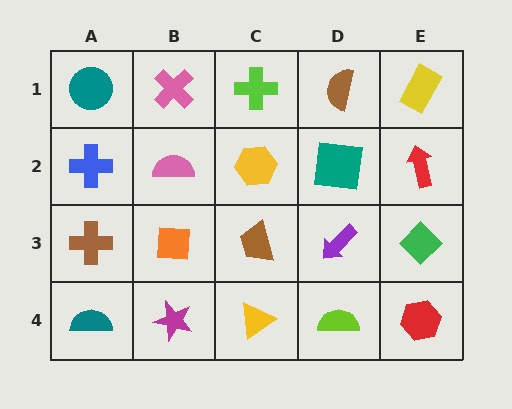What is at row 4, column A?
A teal semicircle.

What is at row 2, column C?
A yellow hexagon.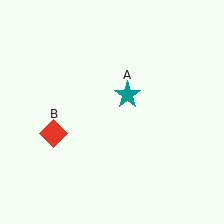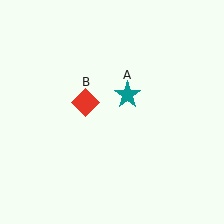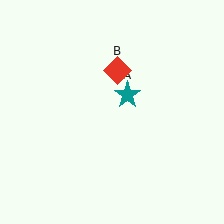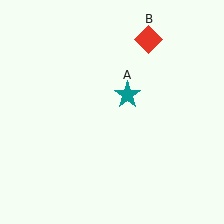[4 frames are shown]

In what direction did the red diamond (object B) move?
The red diamond (object B) moved up and to the right.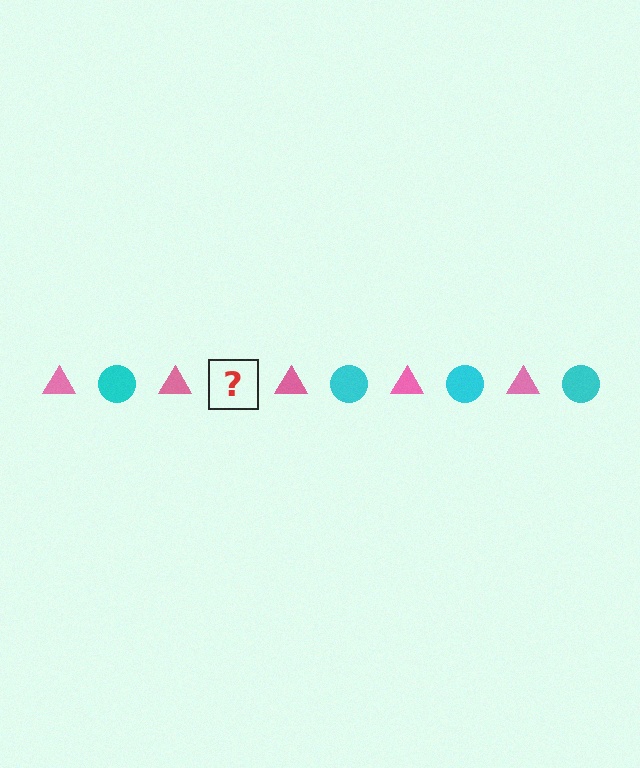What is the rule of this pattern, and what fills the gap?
The rule is that the pattern alternates between pink triangle and cyan circle. The gap should be filled with a cyan circle.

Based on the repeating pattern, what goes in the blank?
The blank should be a cyan circle.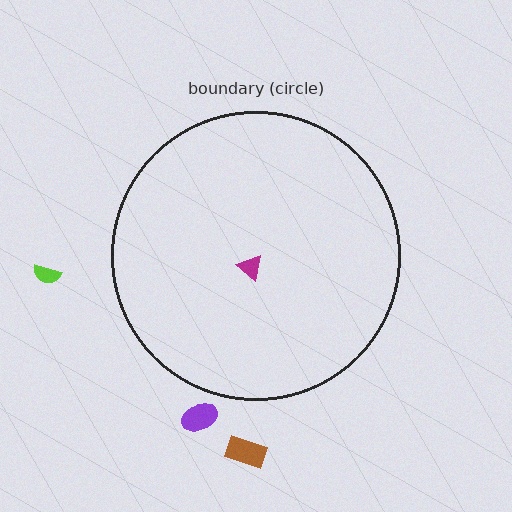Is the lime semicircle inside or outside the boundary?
Outside.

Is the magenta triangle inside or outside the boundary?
Inside.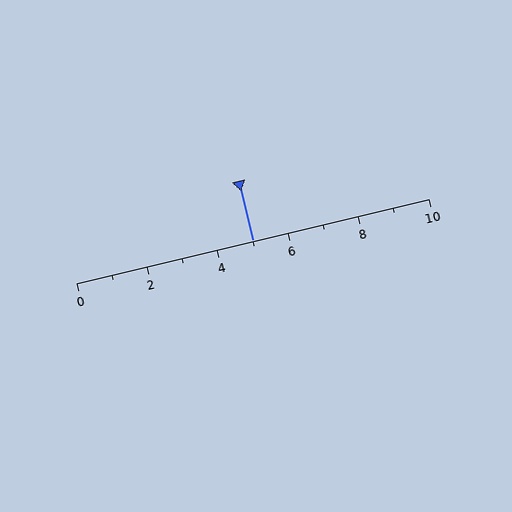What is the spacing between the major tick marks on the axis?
The major ticks are spaced 2 apart.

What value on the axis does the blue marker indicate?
The marker indicates approximately 5.